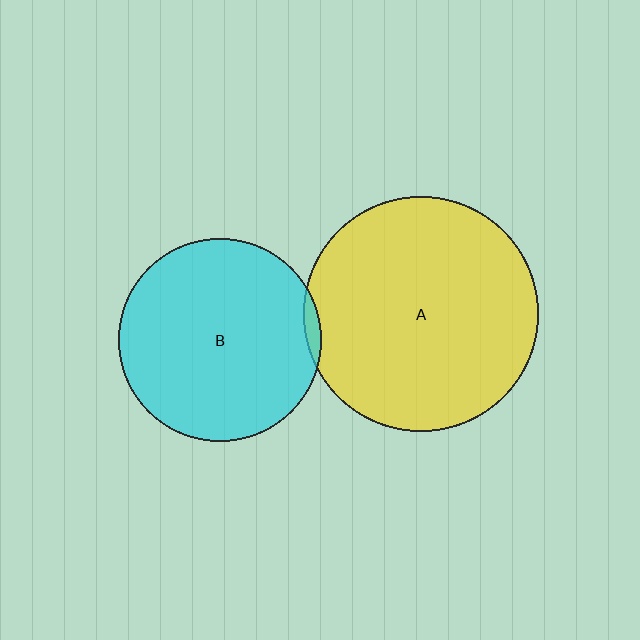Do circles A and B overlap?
Yes.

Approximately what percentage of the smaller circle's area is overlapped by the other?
Approximately 5%.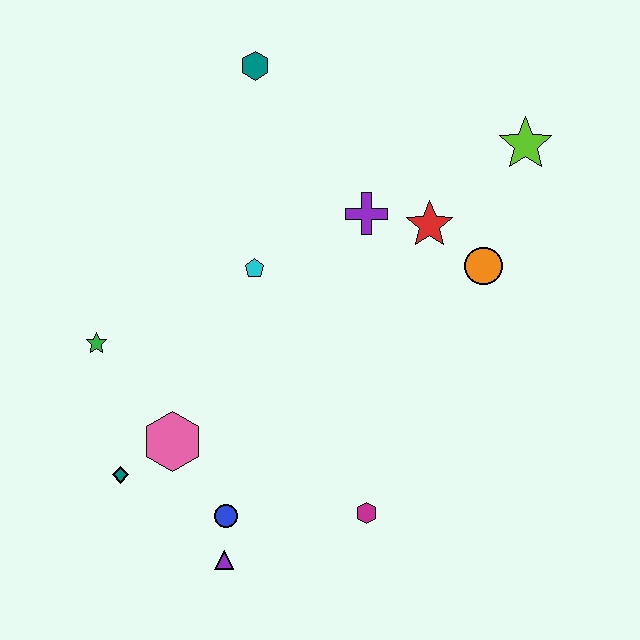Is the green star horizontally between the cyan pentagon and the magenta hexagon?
No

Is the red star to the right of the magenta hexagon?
Yes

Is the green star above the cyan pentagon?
No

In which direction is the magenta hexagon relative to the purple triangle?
The magenta hexagon is to the right of the purple triangle.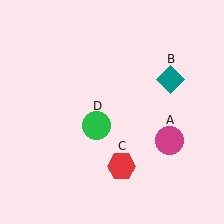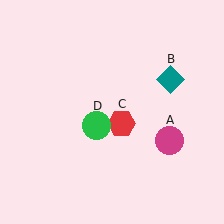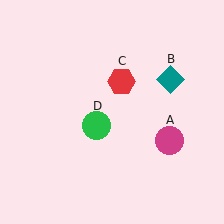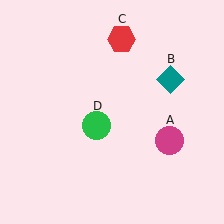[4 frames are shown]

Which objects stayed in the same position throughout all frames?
Magenta circle (object A) and teal diamond (object B) and green circle (object D) remained stationary.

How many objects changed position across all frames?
1 object changed position: red hexagon (object C).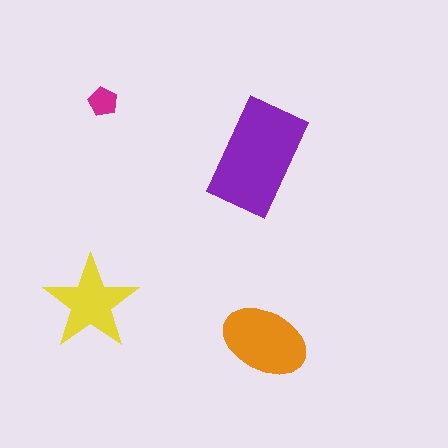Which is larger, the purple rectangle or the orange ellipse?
The purple rectangle.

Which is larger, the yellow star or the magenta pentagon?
The yellow star.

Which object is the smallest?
The magenta pentagon.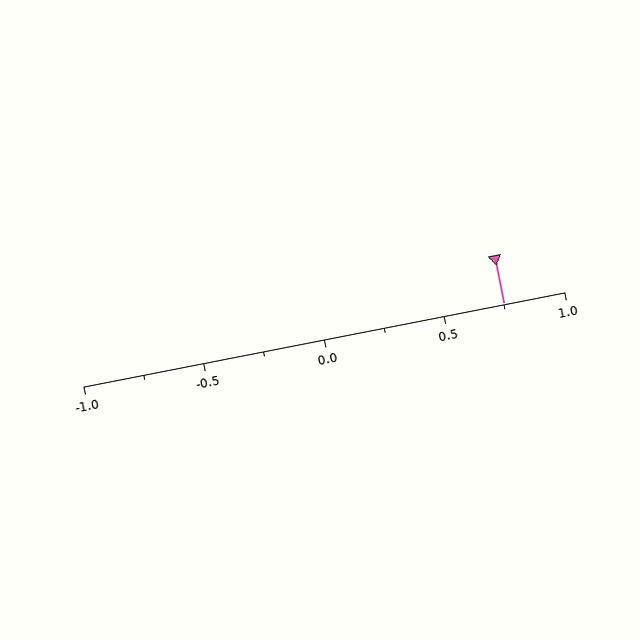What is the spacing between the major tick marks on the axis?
The major ticks are spaced 0.5 apart.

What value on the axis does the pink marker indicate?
The marker indicates approximately 0.75.